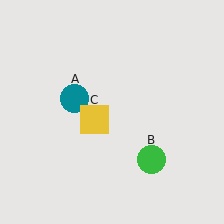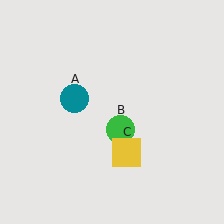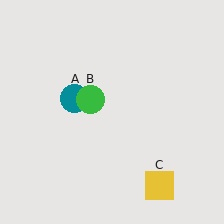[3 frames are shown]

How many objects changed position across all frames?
2 objects changed position: green circle (object B), yellow square (object C).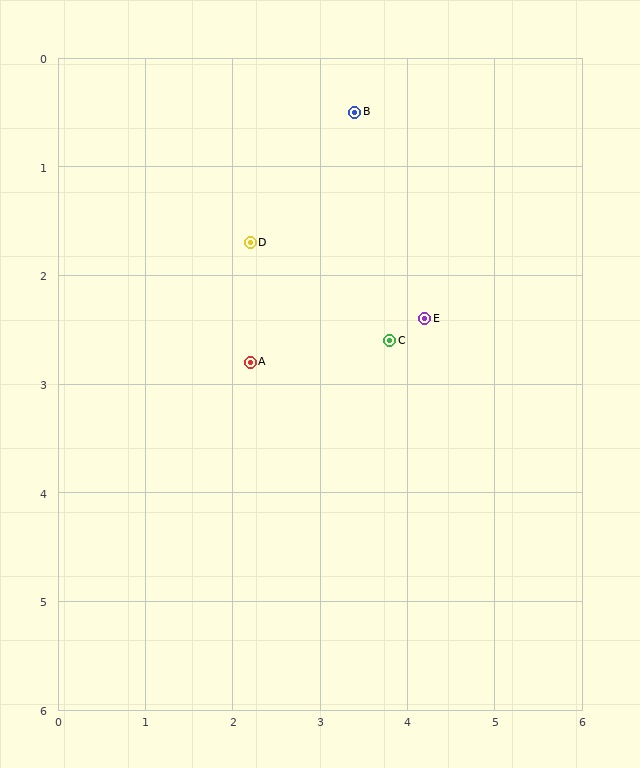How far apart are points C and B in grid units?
Points C and B are about 2.1 grid units apart.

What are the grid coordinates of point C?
Point C is at approximately (3.8, 2.6).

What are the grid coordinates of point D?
Point D is at approximately (2.2, 1.7).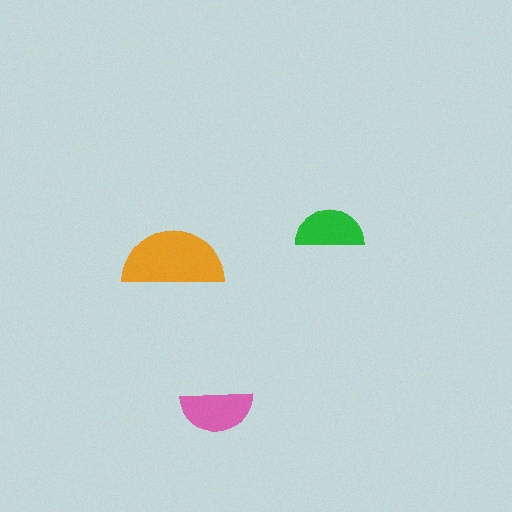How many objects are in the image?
There are 3 objects in the image.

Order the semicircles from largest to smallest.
the orange one, the pink one, the green one.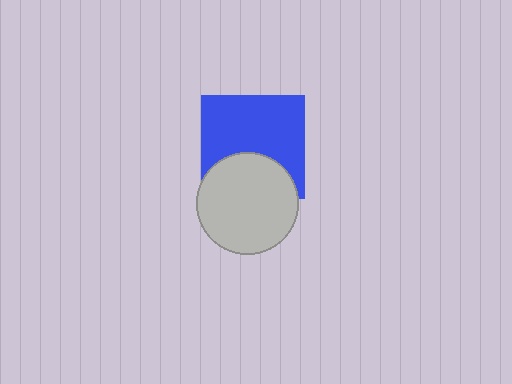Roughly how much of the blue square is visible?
Most of it is visible (roughly 66%).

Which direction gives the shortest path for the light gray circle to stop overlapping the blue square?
Moving down gives the shortest separation.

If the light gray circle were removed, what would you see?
You would see the complete blue square.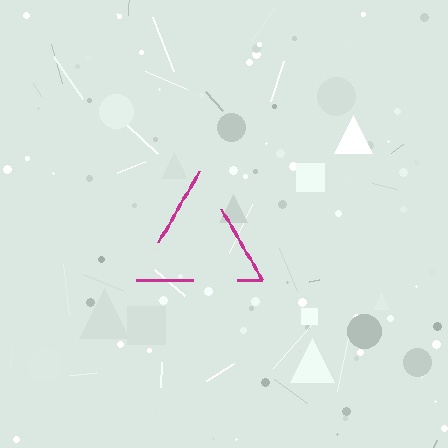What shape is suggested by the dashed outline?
The dashed outline suggests a triangle.